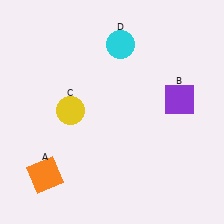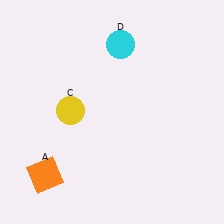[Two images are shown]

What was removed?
The purple square (B) was removed in Image 2.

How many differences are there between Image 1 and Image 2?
There is 1 difference between the two images.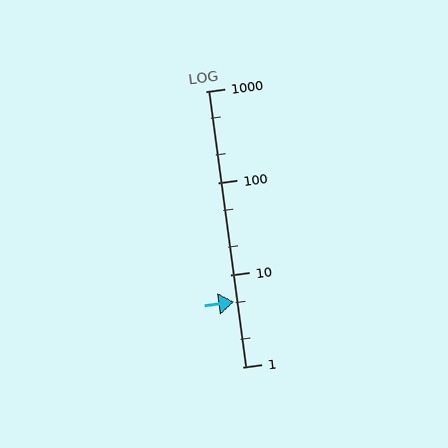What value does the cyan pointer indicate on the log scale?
The pointer indicates approximately 5.1.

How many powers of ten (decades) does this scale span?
The scale spans 3 decades, from 1 to 1000.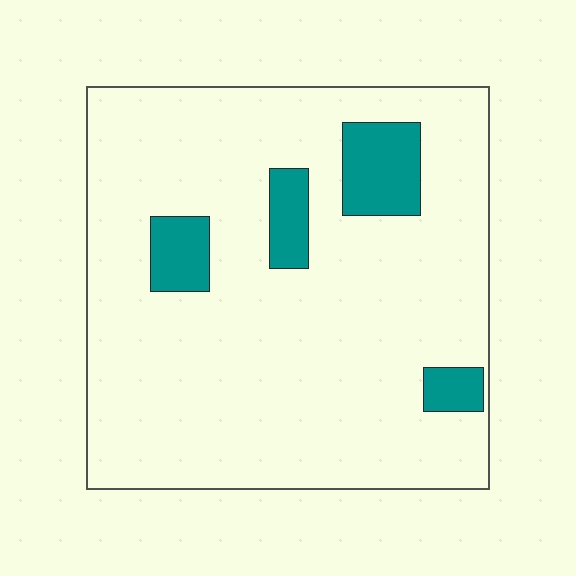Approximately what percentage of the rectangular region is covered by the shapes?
Approximately 10%.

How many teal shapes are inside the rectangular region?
4.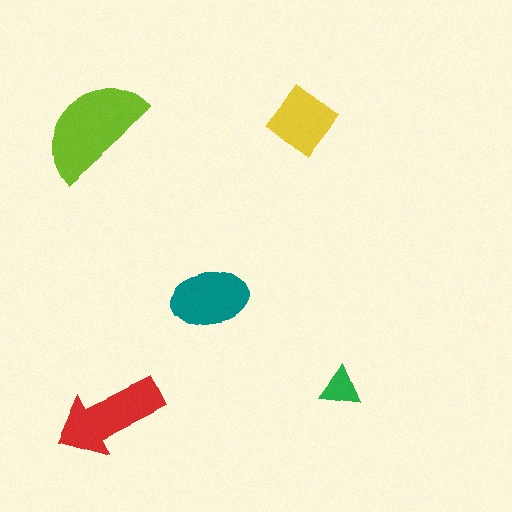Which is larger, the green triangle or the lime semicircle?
The lime semicircle.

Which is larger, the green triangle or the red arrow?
The red arrow.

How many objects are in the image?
There are 5 objects in the image.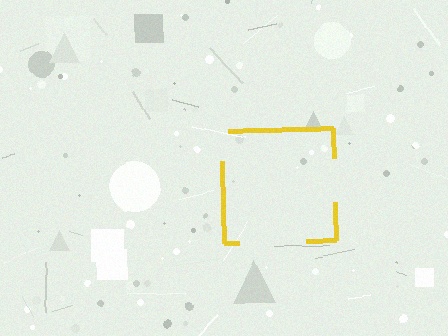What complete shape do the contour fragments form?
The contour fragments form a square.